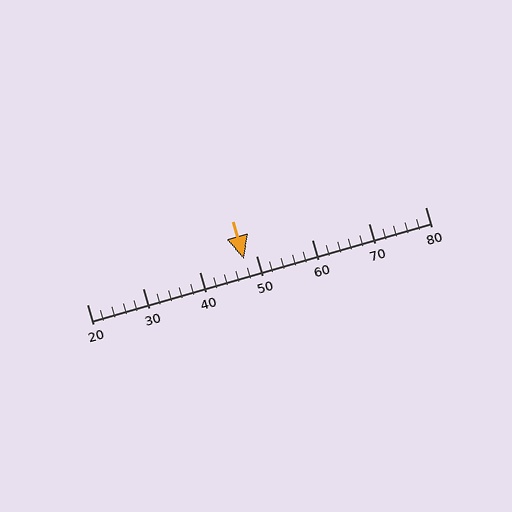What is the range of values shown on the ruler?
The ruler shows values from 20 to 80.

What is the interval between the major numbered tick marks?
The major tick marks are spaced 10 units apart.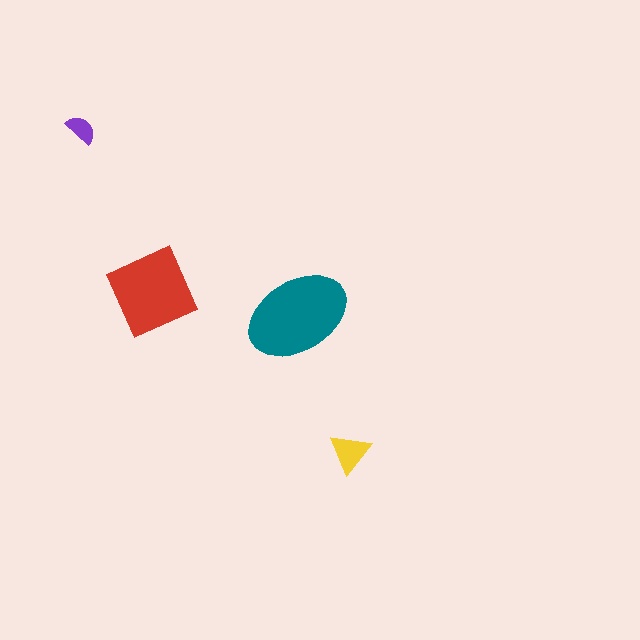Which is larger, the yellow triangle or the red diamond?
The red diamond.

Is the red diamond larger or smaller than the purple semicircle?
Larger.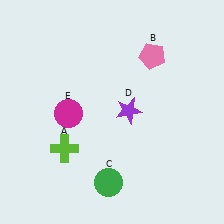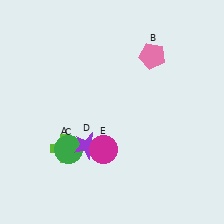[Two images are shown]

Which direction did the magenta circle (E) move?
The magenta circle (E) moved down.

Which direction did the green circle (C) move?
The green circle (C) moved left.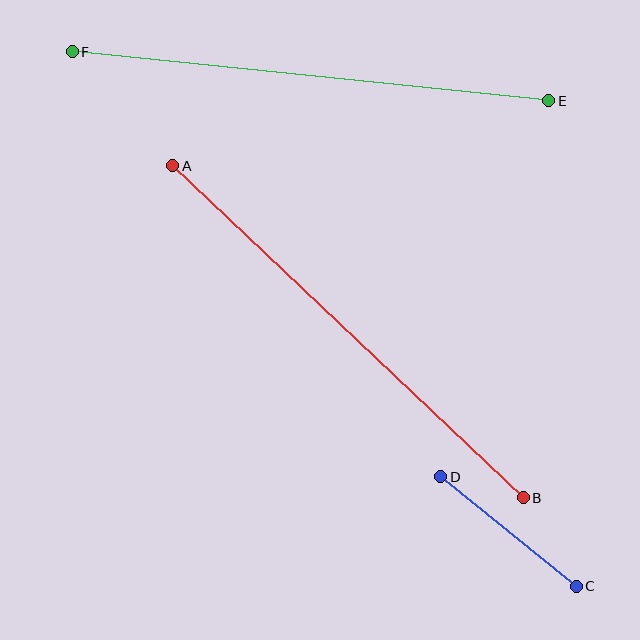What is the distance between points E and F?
The distance is approximately 479 pixels.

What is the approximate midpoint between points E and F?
The midpoint is at approximately (311, 76) pixels.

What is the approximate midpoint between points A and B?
The midpoint is at approximately (348, 332) pixels.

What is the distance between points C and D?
The distance is approximately 174 pixels.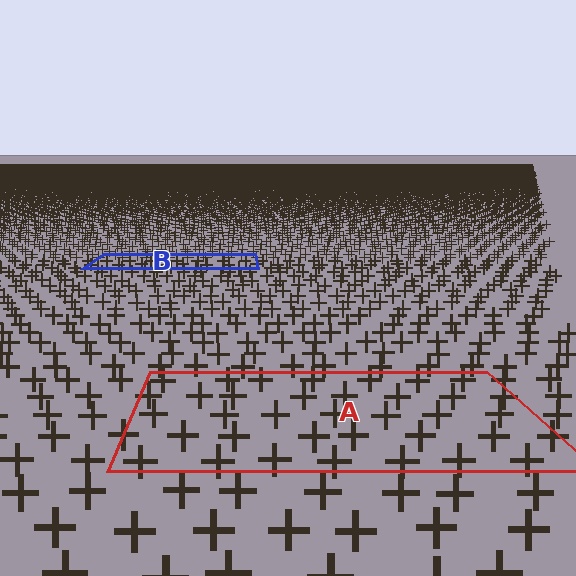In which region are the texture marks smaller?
The texture marks are smaller in region B, because it is farther away.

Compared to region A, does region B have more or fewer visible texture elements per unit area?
Region B has more texture elements per unit area — they are packed more densely because it is farther away.